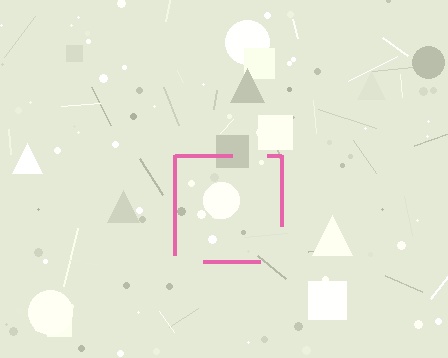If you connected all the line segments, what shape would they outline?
They would outline a square.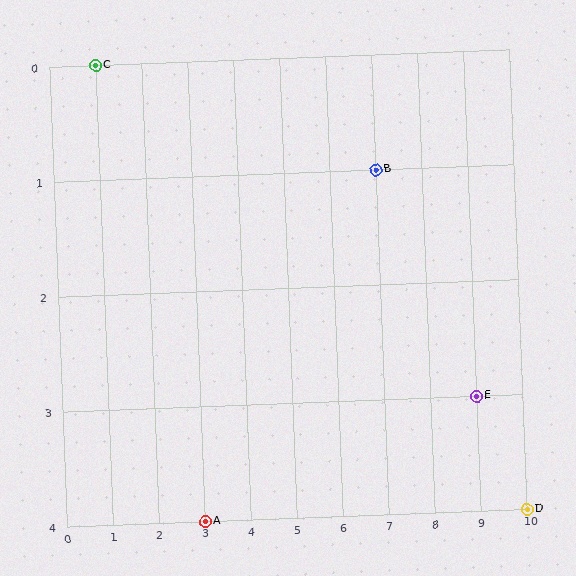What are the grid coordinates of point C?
Point C is at grid coordinates (1, 0).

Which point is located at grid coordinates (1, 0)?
Point C is at (1, 0).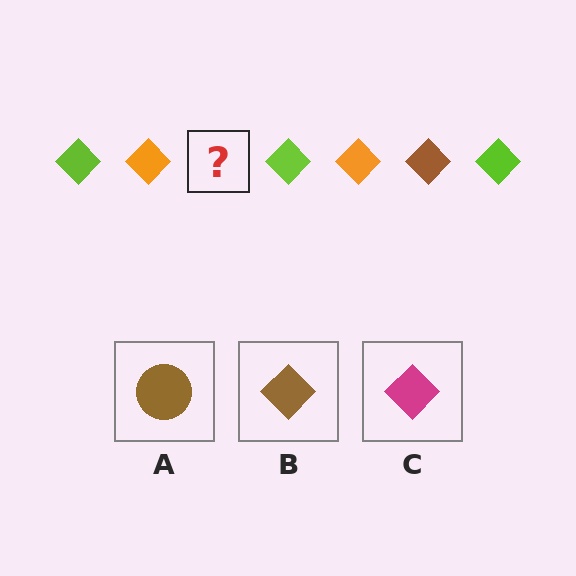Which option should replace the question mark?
Option B.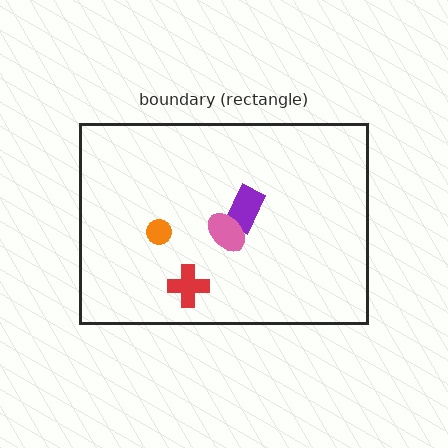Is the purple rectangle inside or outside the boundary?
Inside.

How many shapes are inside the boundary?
4 inside, 0 outside.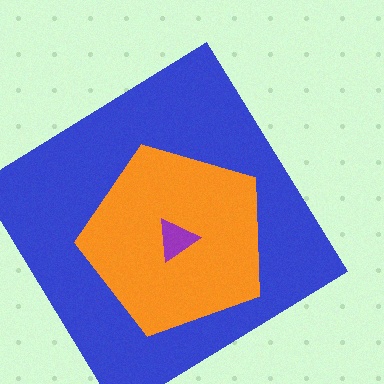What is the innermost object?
The purple triangle.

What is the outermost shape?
The blue diamond.